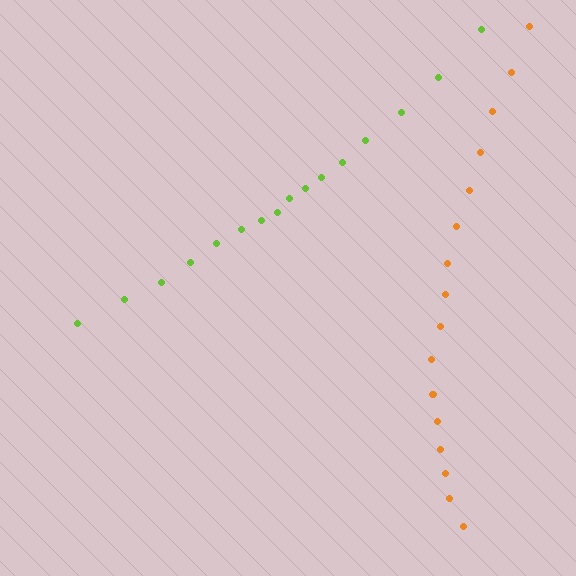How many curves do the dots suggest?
There are 2 distinct paths.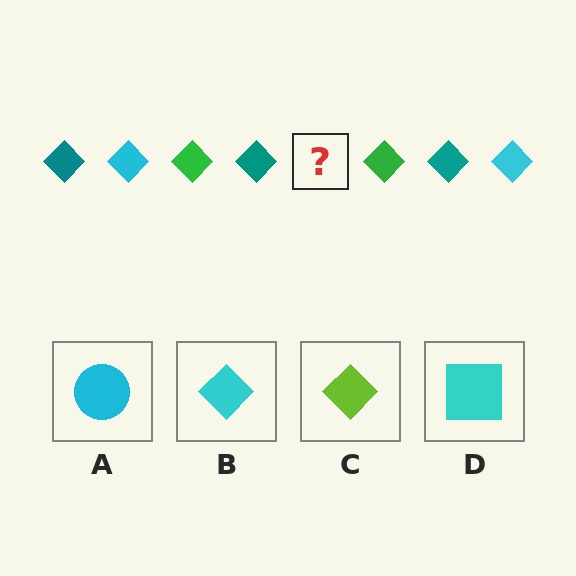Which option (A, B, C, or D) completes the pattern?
B.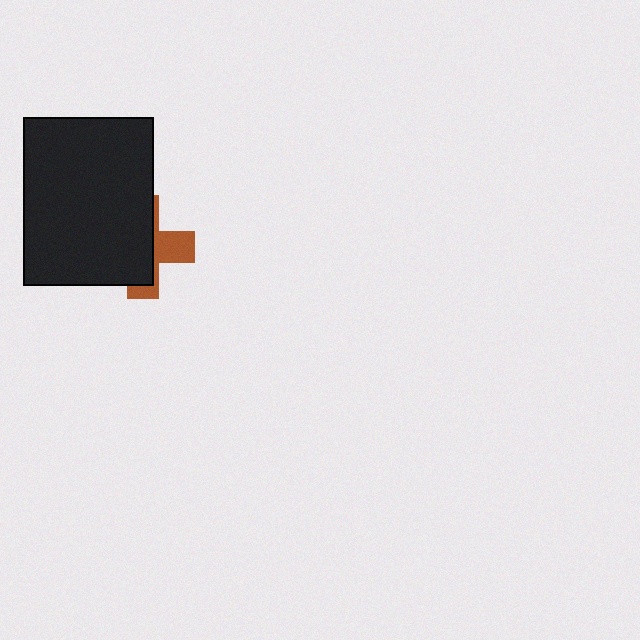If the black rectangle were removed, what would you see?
You would see the complete brown cross.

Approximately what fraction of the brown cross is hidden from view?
Roughly 62% of the brown cross is hidden behind the black rectangle.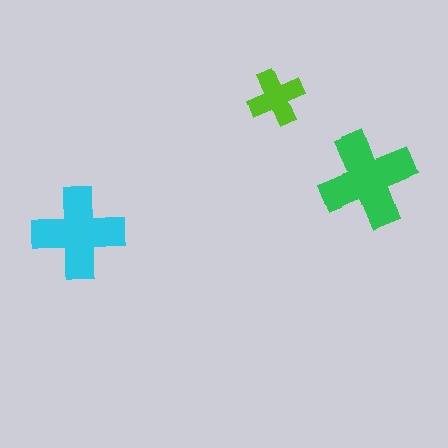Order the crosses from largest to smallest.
the green one, the cyan one, the lime one.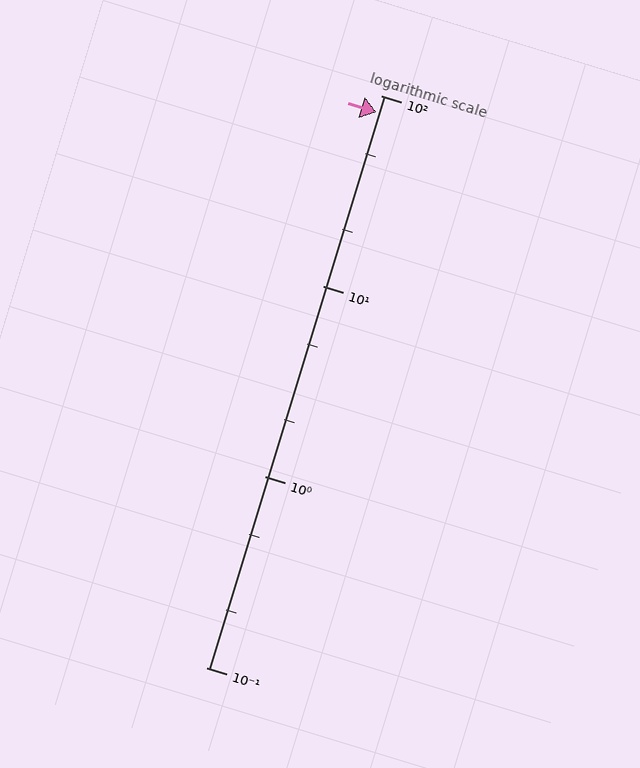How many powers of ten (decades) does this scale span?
The scale spans 3 decades, from 0.1 to 100.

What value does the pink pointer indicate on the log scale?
The pointer indicates approximately 82.